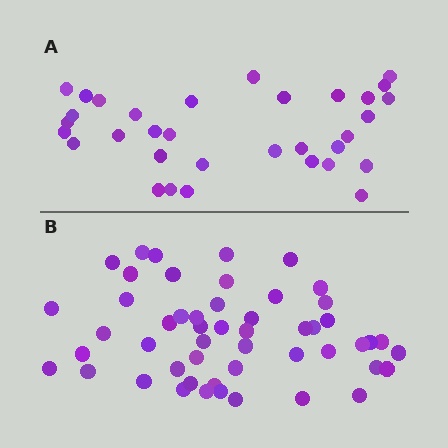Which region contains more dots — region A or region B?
Region B (the bottom region) has more dots.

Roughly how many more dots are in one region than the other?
Region B has approximately 20 more dots than region A.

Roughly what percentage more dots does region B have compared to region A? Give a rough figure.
About 55% more.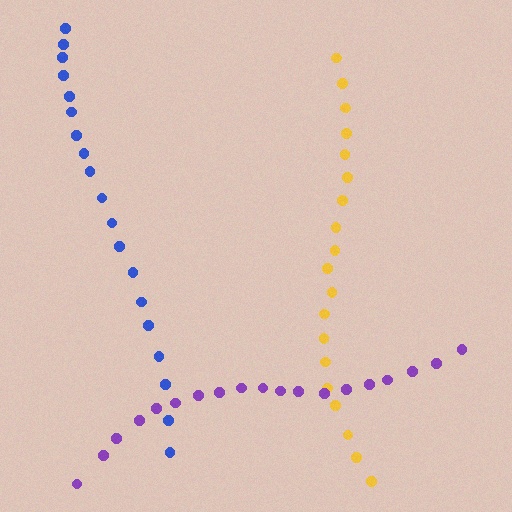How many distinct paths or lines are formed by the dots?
There are 3 distinct paths.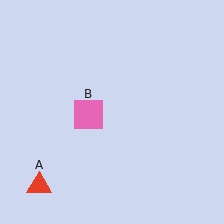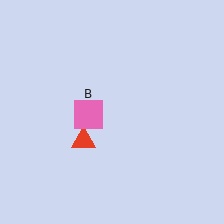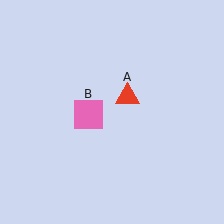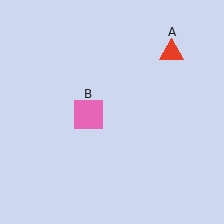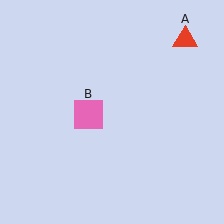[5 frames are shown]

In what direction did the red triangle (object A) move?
The red triangle (object A) moved up and to the right.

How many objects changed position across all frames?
1 object changed position: red triangle (object A).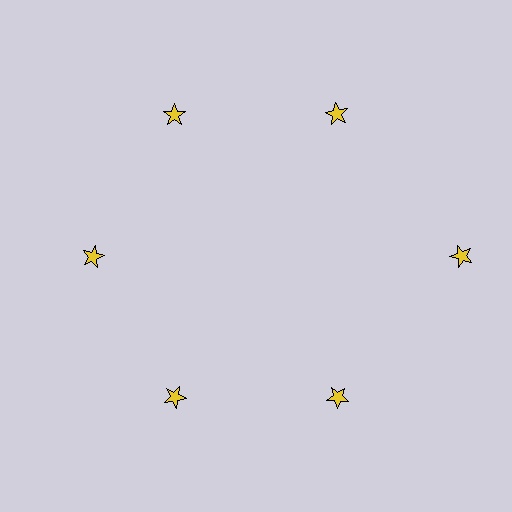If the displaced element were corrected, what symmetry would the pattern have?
It would have 6-fold rotational symmetry — the pattern would map onto itself every 60 degrees.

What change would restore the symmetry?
The symmetry would be restored by moving it inward, back onto the ring so that all 6 stars sit at equal angles and equal distance from the center.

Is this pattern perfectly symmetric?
No. The 6 yellow stars are arranged in a ring, but one element near the 3 o'clock position is pushed outward from the center, breaking the 6-fold rotational symmetry.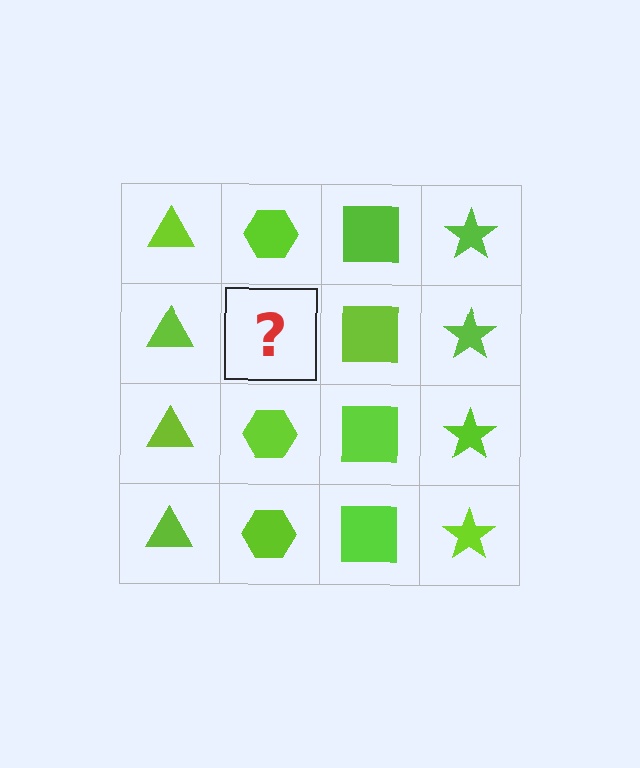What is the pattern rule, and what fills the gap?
The rule is that each column has a consistent shape. The gap should be filled with a lime hexagon.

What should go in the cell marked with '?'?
The missing cell should contain a lime hexagon.